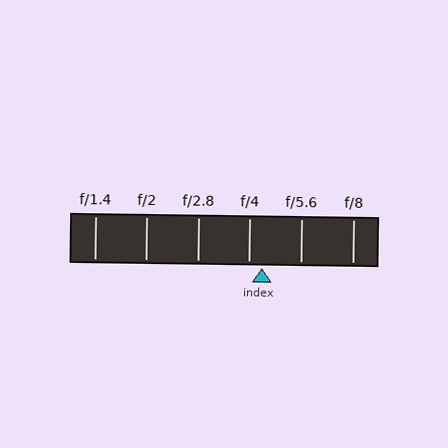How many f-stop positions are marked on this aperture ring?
There are 6 f-stop positions marked.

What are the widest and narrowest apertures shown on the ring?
The widest aperture shown is f/1.4 and the narrowest is f/8.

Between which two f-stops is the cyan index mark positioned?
The index mark is between f/4 and f/5.6.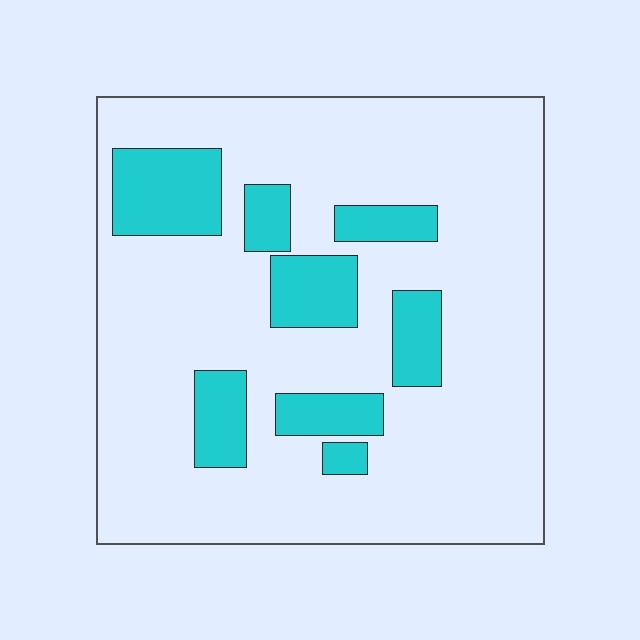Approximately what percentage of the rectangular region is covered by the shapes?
Approximately 20%.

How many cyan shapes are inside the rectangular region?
8.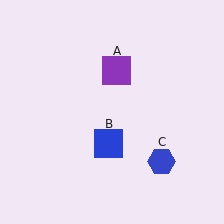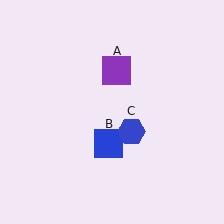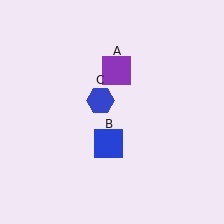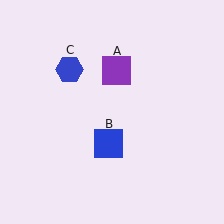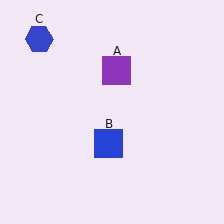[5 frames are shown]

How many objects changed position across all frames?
1 object changed position: blue hexagon (object C).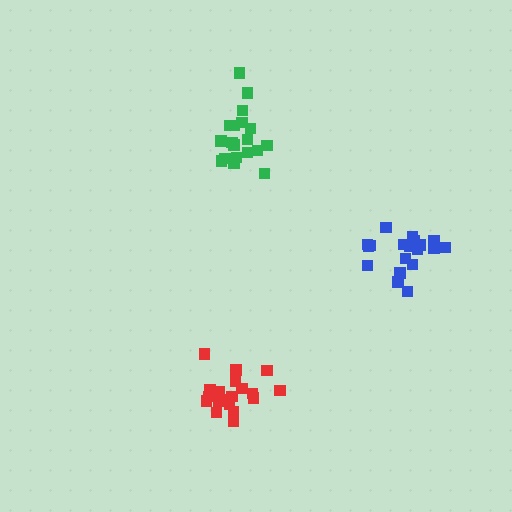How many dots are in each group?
Group 1: 19 dots, Group 2: 19 dots, Group 3: 19 dots (57 total).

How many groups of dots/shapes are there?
There are 3 groups.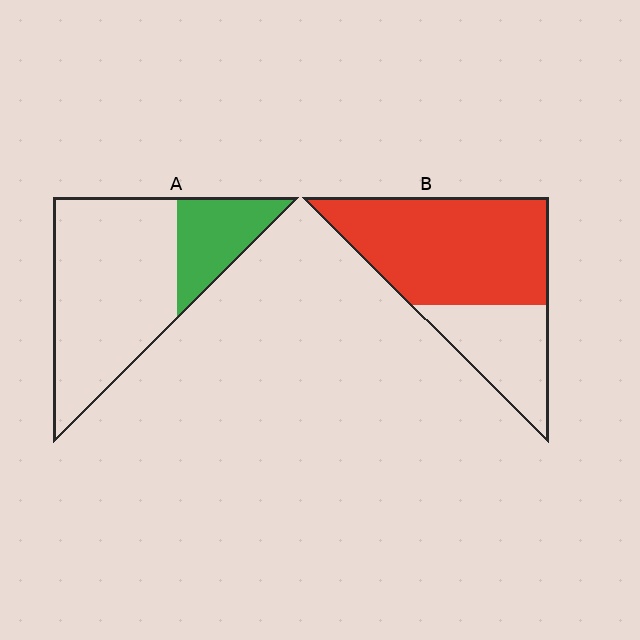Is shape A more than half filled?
No.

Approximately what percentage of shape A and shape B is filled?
A is approximately 25% and B is approximately 70%.